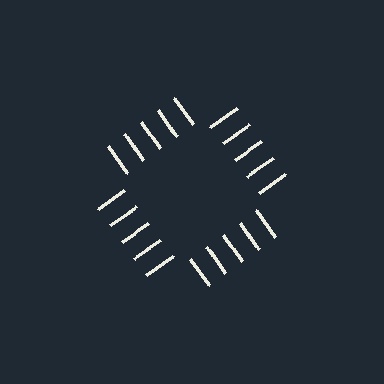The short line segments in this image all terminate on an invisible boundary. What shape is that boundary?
An illusory square — the line segments terminate on its edges but no continuous stroke is drawn.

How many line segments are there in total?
20 — 5 along each of the 4 edges.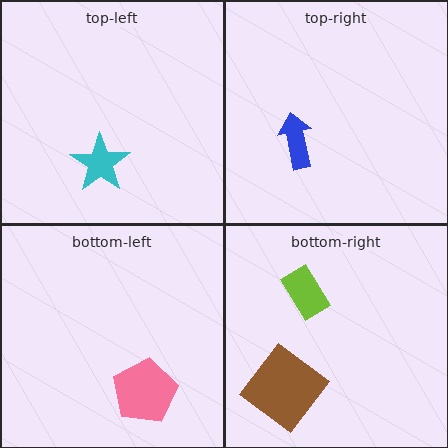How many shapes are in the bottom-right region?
2.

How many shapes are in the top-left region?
1.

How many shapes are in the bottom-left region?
1.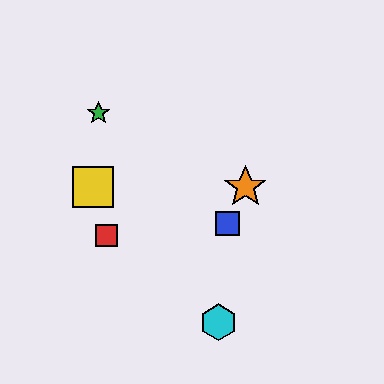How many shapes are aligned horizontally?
3 shapes (the yellow square, the purple star, the orange star) are aligned horizontally.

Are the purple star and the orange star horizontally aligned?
Yes, both are at y≈187.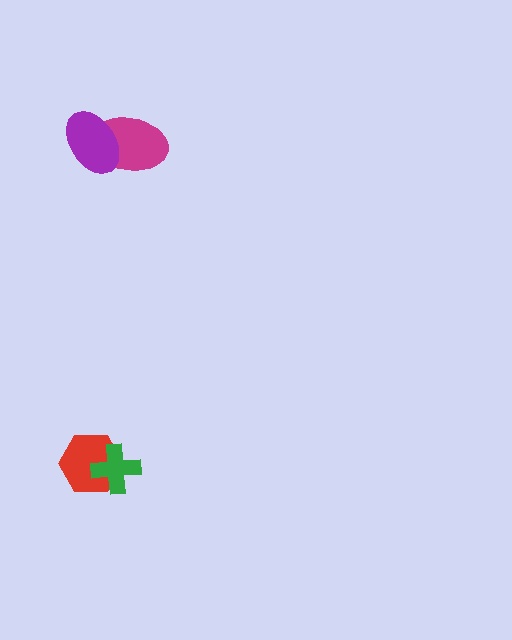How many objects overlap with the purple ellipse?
1 object overlaps with the purple ellipse.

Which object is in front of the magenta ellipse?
The purple ellipse is in front of the magenta ellipse.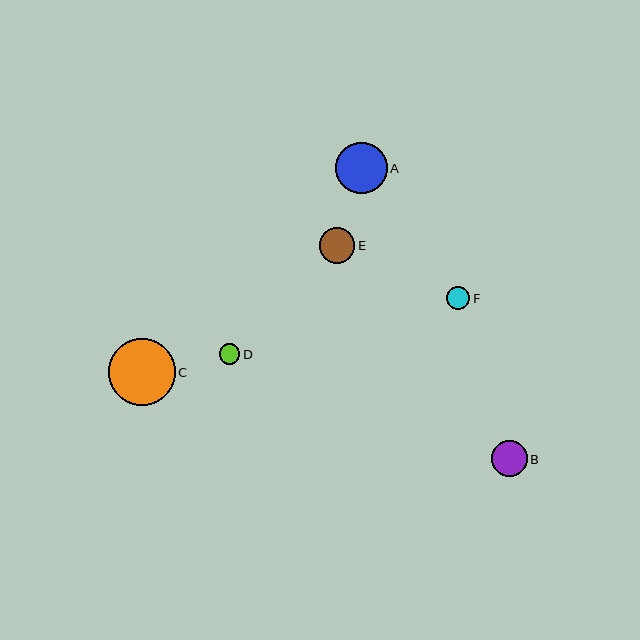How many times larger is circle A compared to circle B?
Circle A is approximately 1.5 times the size of circle B.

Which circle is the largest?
Circle C is the largest with a size of approximately 66 pixels.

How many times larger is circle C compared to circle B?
Circle C is approximately 1.9 times the size of circle B.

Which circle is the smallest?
Circle D is the smallest with a size of approximately 20 pixels.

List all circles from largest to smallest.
From largest to smallest: C, A, E, B, F, D.